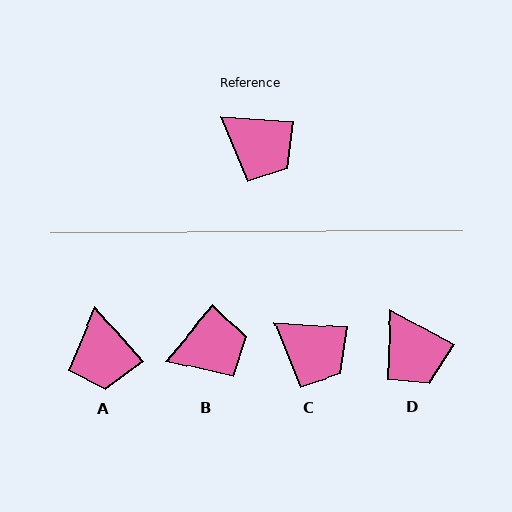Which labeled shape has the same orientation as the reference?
C.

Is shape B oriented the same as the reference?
No, it is off by about 54 degrees.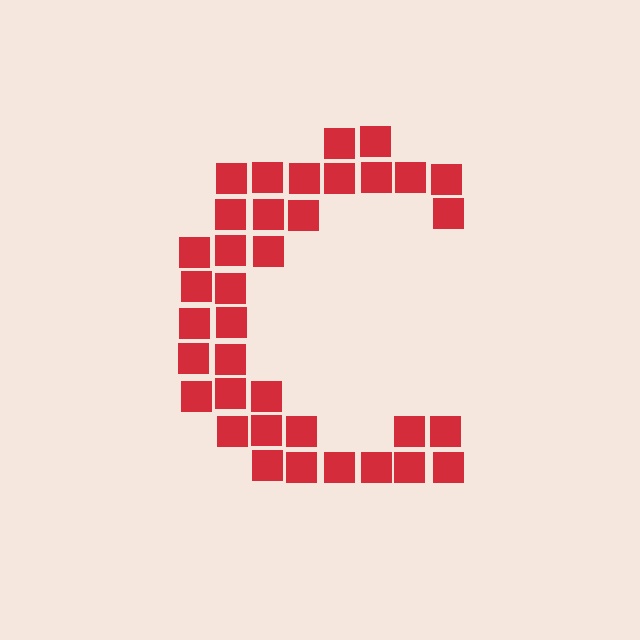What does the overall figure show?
The overall figure shows the letter C.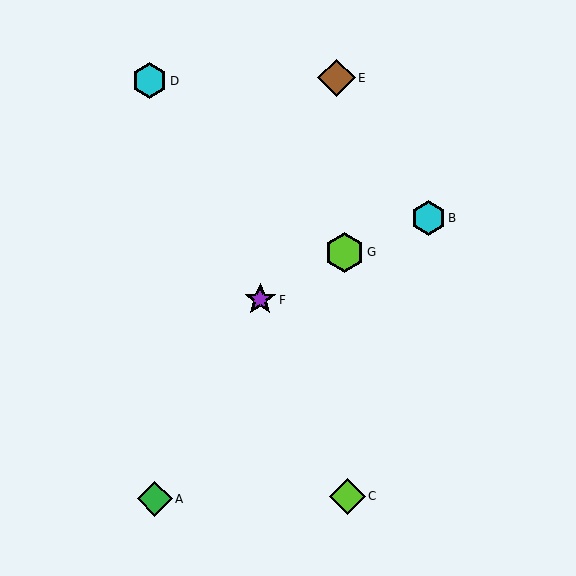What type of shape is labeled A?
Shape A is a green diamond.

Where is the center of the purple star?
The center of the purple star is at (260, 300).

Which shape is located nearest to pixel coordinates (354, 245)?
The lime hexagon (labeled G) at (345, 252) is nearest to that location.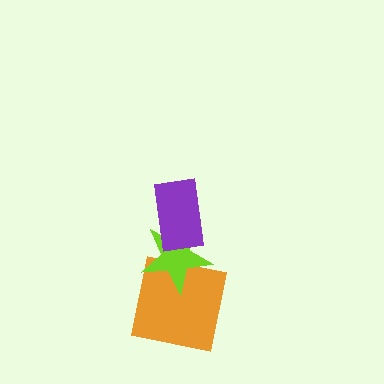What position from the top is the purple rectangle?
The purple rectangle is 1st from the top.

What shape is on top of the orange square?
The lime star is on top of the orange square.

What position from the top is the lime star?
The lime star is 2nd from the top.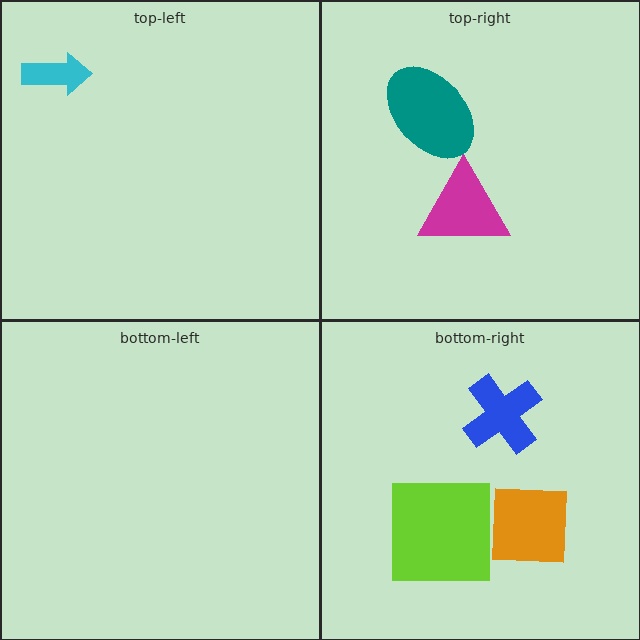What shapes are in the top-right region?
The teal ellipse, the magenta triangle.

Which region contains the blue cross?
The bottom-right region.